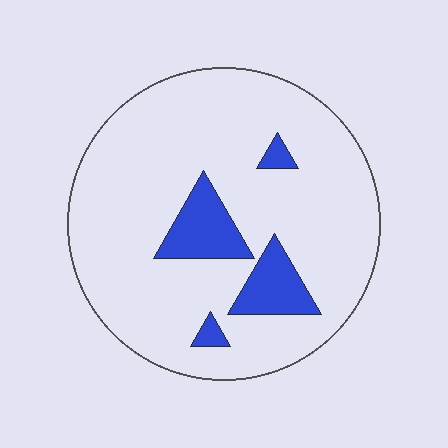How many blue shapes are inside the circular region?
4.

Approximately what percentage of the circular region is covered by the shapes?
Approximately 15%.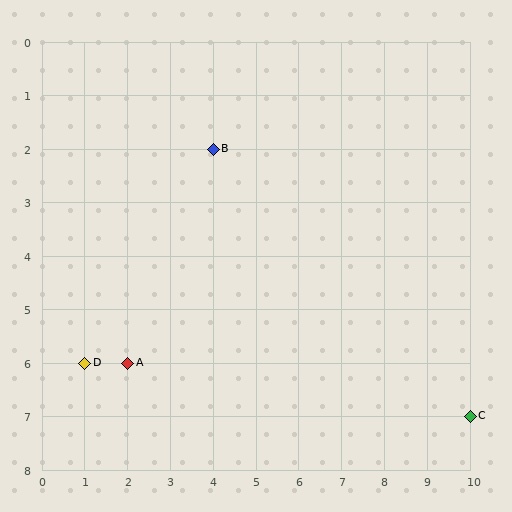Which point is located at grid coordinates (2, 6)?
Point A is at (2, 6).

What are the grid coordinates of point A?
Point A is at grid coordinates (2, 6).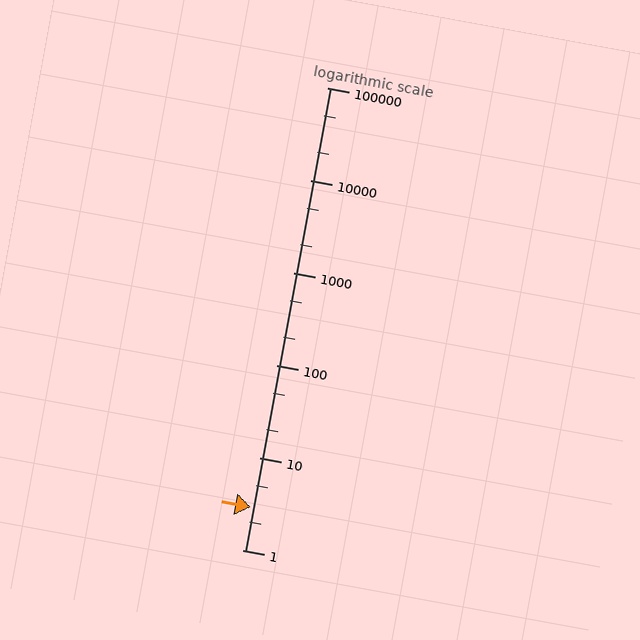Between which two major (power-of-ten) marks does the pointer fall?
The pointer is between 1 and 10.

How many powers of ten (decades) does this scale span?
The scale spans 5 decades, from 1 to 100000.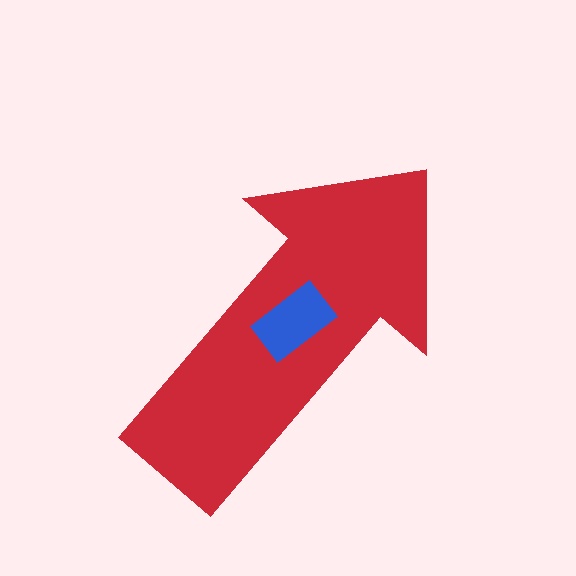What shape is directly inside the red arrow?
The blue rectangle.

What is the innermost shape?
The blue rectangle.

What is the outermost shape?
The red arrow.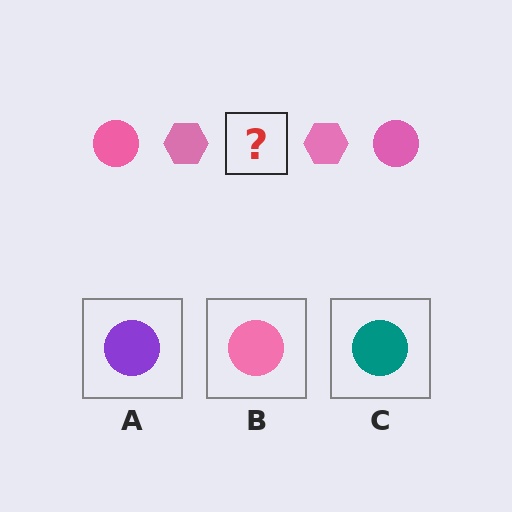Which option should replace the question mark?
Option B.